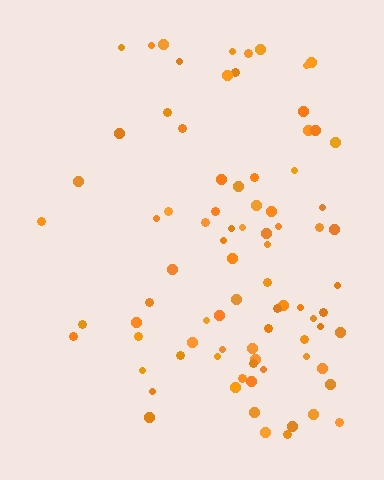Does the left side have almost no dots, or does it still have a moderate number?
Still a moderate number, just noticeably fewer than the right.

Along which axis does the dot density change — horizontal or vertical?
Horizontal.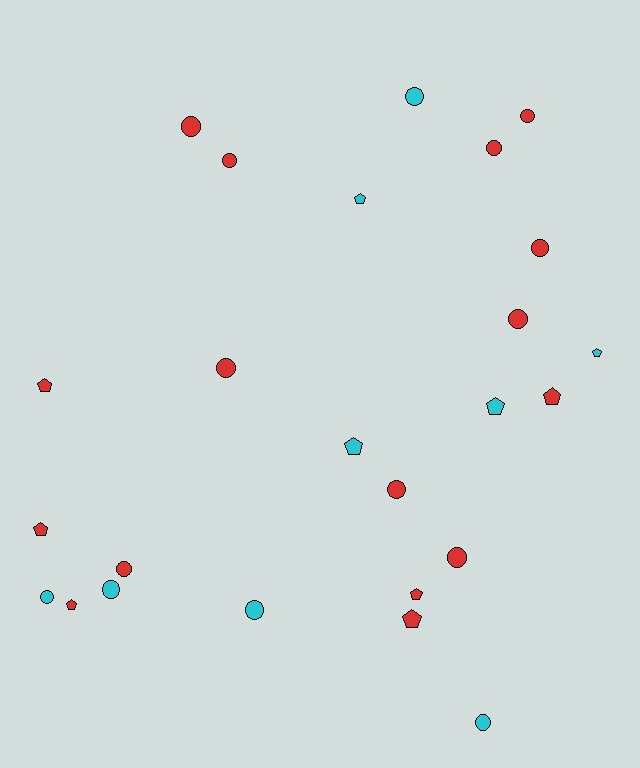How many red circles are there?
There are 10 red circles.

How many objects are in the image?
There are 25 objects.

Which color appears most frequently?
Red, with 16 objects.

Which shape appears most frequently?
Circle, with 15 objects.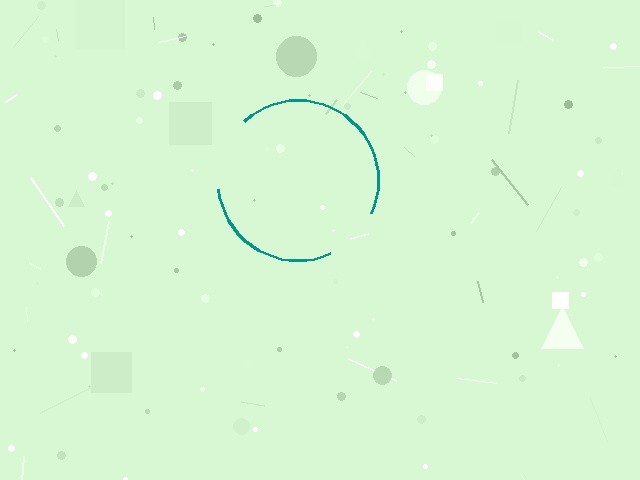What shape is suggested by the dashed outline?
The dashed outline suggests a circle.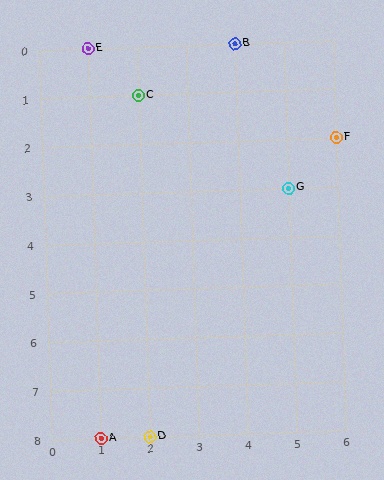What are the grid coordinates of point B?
Point B is at grid coordinates (4, 0).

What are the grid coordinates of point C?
Point C is at grid coordinates (2, 1).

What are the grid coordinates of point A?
Point A is at grid coordinates (1, 8).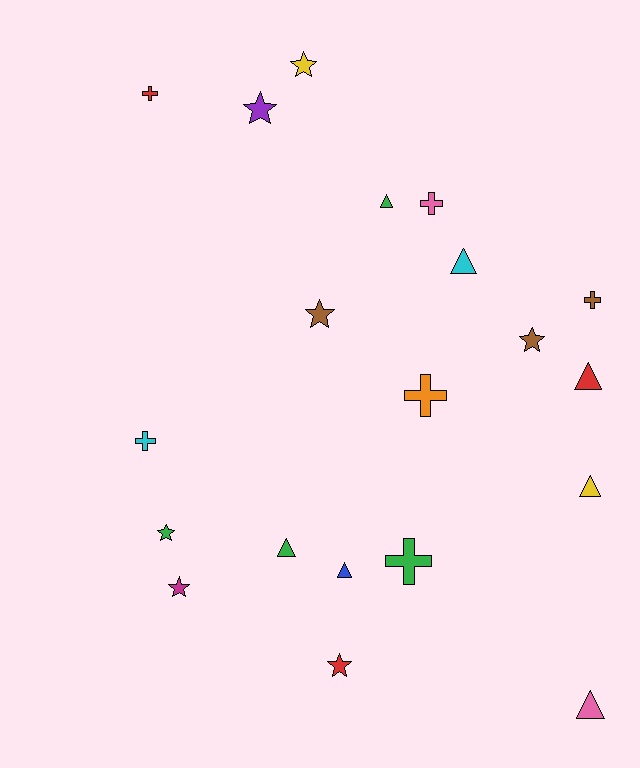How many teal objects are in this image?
There are no teal objects.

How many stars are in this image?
There are 7 stars.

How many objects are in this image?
There are 20 objects.